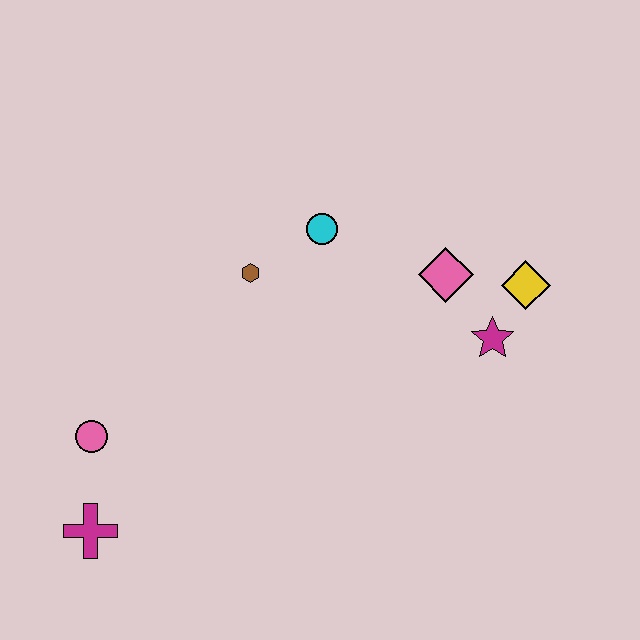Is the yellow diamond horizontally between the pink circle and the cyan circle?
No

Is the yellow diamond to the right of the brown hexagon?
Yes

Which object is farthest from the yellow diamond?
The magenta cross is farthest from the yellow diamond.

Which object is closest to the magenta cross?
The pink circle is closest to the magenta cross.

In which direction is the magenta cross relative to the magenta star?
The magenta cross is to the left of the magenta star.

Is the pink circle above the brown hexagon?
No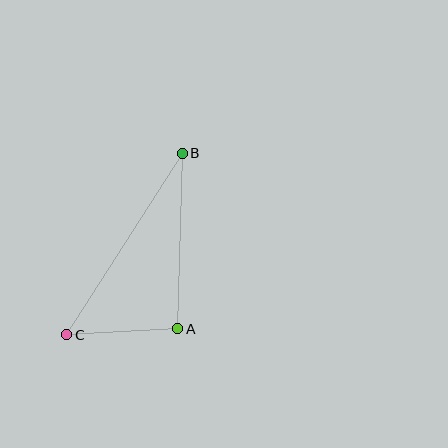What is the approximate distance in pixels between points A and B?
The distance between A and B is approximately 176 pixels.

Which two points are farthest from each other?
Points B and C are farthest from each other.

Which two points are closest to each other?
Points A and C are closest to each other.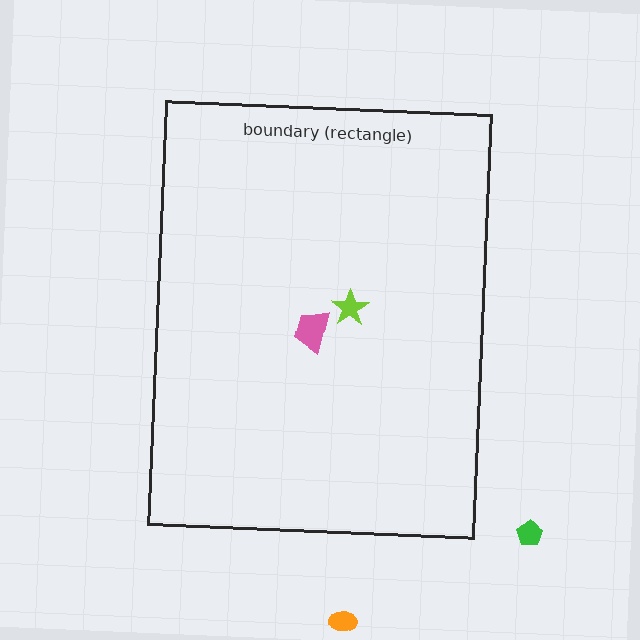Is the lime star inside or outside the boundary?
Inside.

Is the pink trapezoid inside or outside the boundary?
Inside.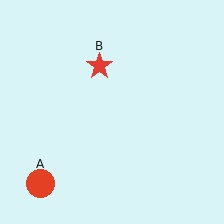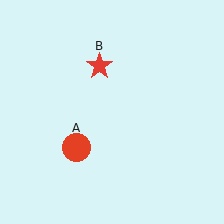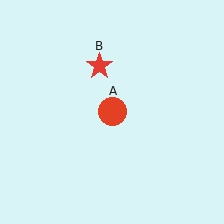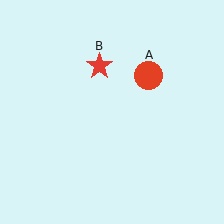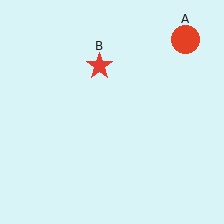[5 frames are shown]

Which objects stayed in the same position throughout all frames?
Red star (object B) remained stationary.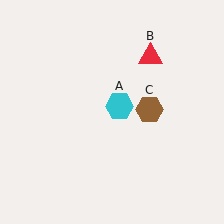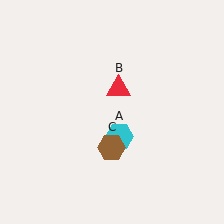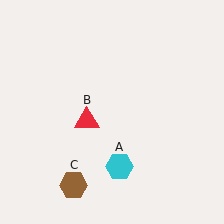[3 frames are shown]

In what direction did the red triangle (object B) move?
The red triangle (object B) moved down and to the left.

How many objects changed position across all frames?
3 objects changed position: cyan hexagon (object A), red triangle (object B), brown hexagon (object C).